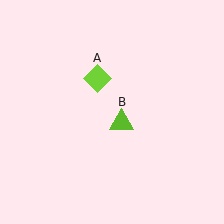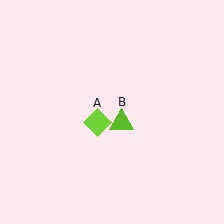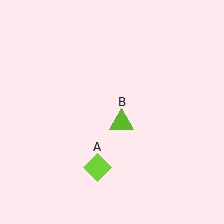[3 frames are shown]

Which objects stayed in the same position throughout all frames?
Lime triangle (object B) remained stationary.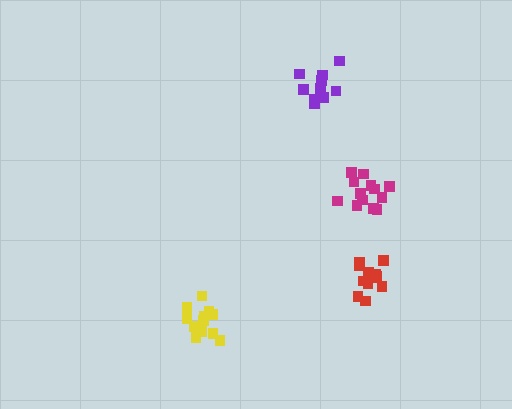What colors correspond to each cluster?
The clusters are colored: yellow, purple, magenta, red.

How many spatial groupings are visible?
There are 4 spatial groupings.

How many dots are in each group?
Group 1: 12 dots, Group 2: 10 dots, Group 3: 13 dots, Group 4: 13 dots (48 total).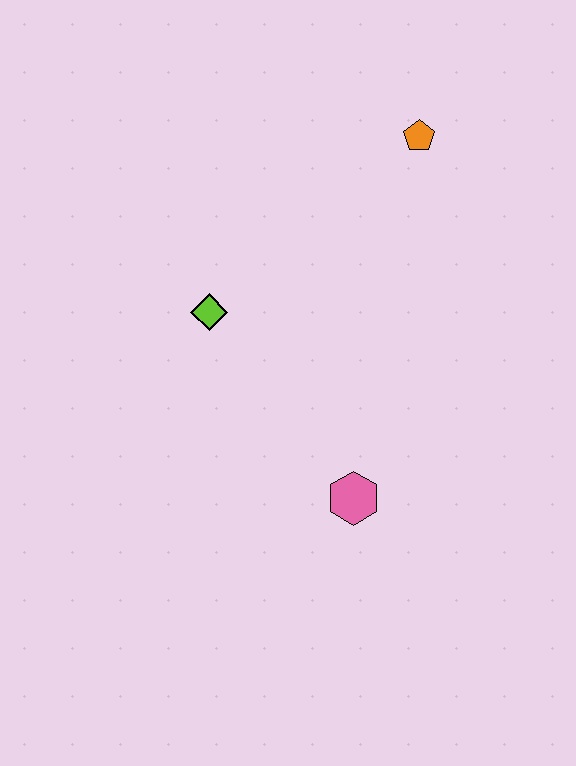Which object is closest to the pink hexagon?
The lime diamond is closest to the pink hexagon.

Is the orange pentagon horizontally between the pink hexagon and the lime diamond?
No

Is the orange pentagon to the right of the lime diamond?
Yes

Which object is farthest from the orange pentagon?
The pink hexagon is farthest from the orange pentagon.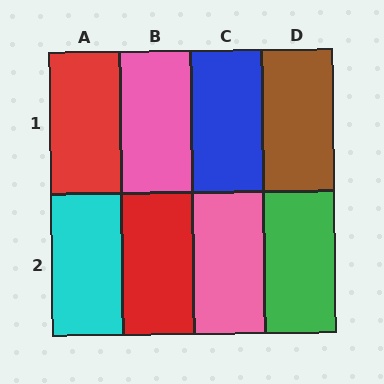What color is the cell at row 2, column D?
Green.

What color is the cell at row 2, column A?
Cyan.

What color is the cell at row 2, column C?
Pink.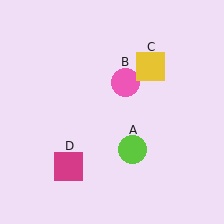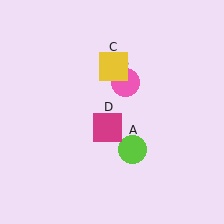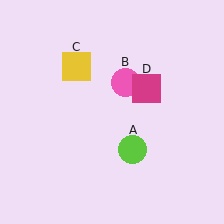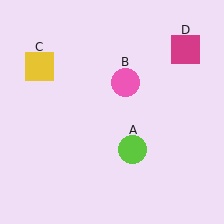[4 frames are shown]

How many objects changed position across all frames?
2 objects changed position: yellow square (object C), magenta square (object D).